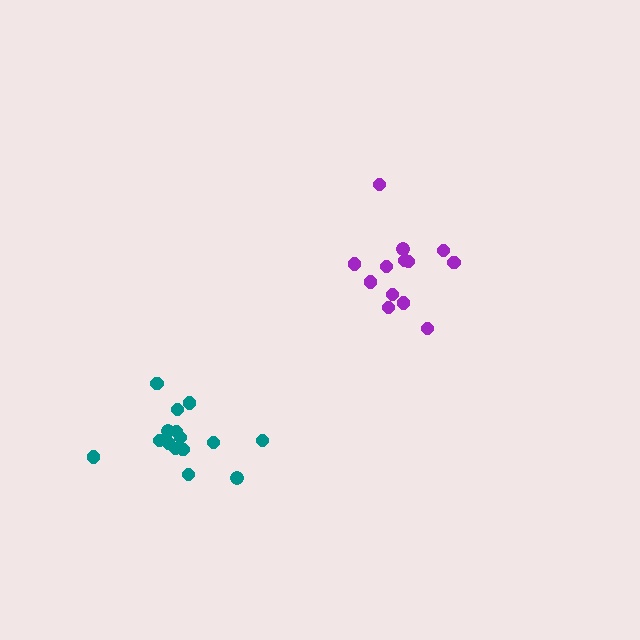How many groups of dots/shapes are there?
There are 2 groups.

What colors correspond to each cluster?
The clusters are colored: purple, teal.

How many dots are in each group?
Group 1: 13 dots, Group 2: 15 dots (28 total).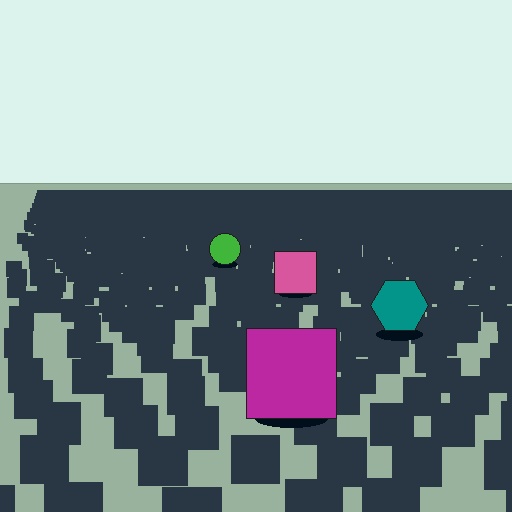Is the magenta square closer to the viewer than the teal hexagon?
Yes. The magenta square is closer — you can tell from the texture gradient: the ground texture is coarser near it.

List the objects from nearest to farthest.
From nearest to farthest: the magenta square, the teal hexagon, the pink square, the green circle.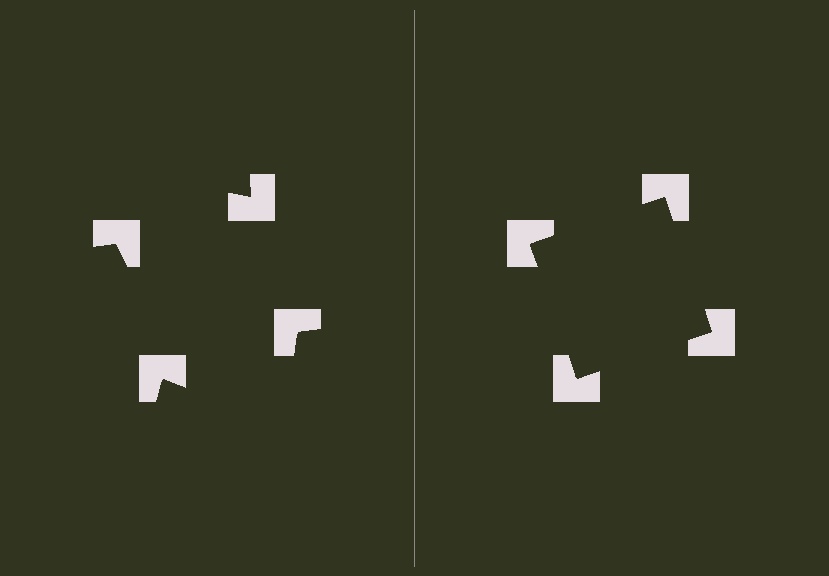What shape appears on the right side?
An illusory square.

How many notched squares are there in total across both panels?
8 — 4 on each side.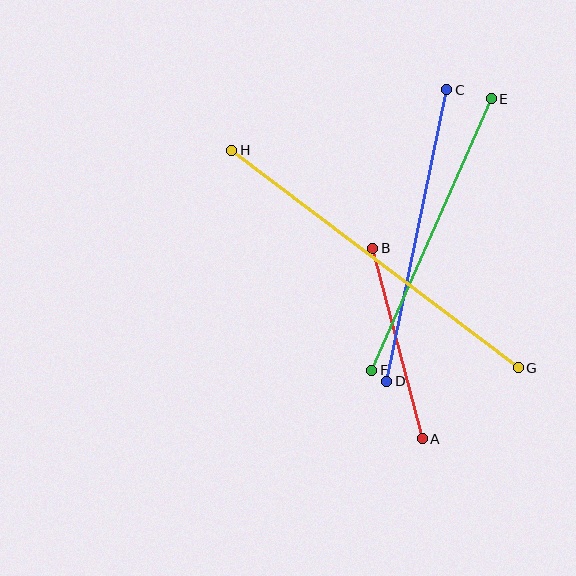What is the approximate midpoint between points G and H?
The midpoint is at approximately (375, 259) pixels.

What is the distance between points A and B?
The distance is approximately 197 pixels.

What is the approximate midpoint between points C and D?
The midpoint is at approximately (417, 235) pixels.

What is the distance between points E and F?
The distance is approximately 297 pixels.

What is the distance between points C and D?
The distance is approximately 297 pixels.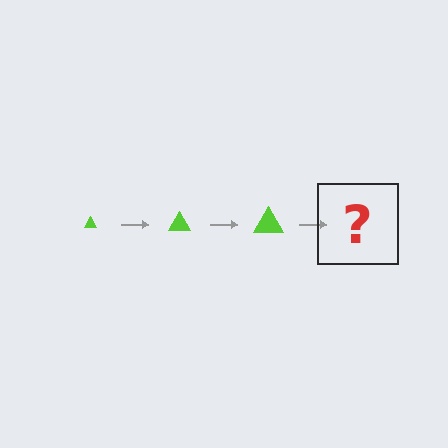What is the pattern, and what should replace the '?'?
The pattern is that the triangle gets progressively larger each step. The '?' should be a lime triangle, larger than the previous one.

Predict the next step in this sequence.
The next step is a lime triangle, larger than the previous one.